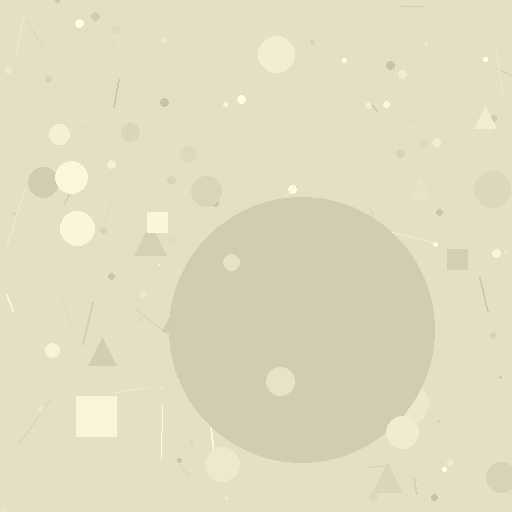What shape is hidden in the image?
A circle is hidden in the image.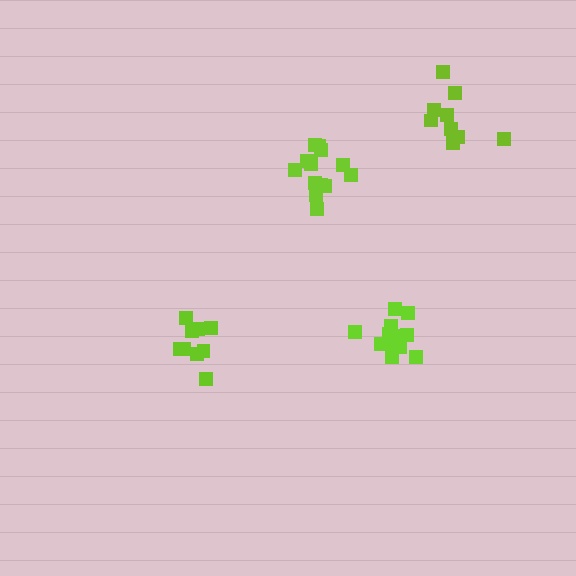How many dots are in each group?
Group 1: 9 dots, Group 2: 9 dots, Group 3: 12 dots, Group 4: 14 dots (44 total).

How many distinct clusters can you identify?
There are 4 distinct clusters.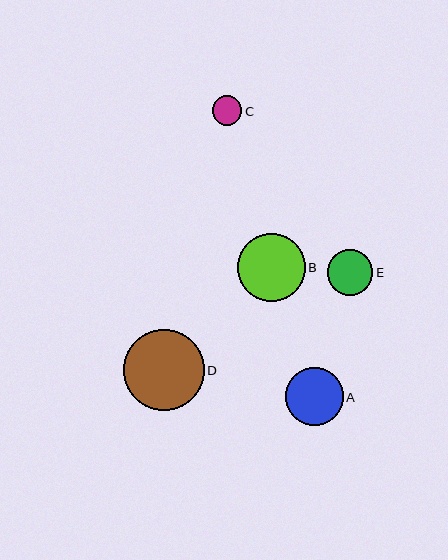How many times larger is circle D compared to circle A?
Circle D is approximately 1.4 times the size of circle A.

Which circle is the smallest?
Circle C is the smallest with a size of approximately 29 pixels.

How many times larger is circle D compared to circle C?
Circle D is approximately 2.8 times the size of circle C.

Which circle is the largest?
Circle D is the largest with a size of approximately 81 pixels.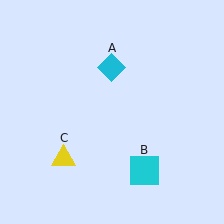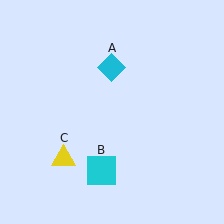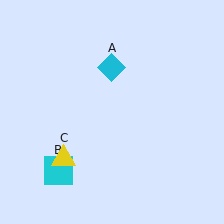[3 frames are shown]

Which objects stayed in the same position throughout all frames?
Cyan diamond (object A) and yellow triangle (object C) remained stationary.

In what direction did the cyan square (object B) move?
The cyan square (object B) moved left.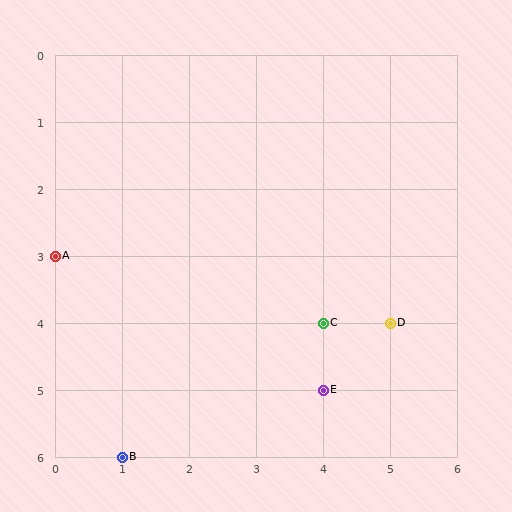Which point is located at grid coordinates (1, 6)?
Point B is at (1, 6).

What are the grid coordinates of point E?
Point E is at grid coordinates (4, 5).